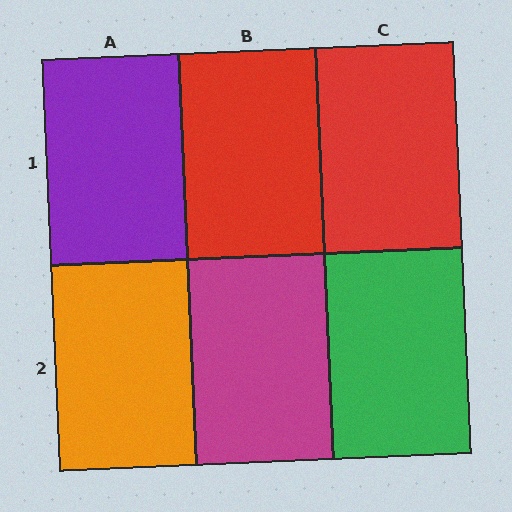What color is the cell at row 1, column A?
Purple.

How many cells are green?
1 cell is green.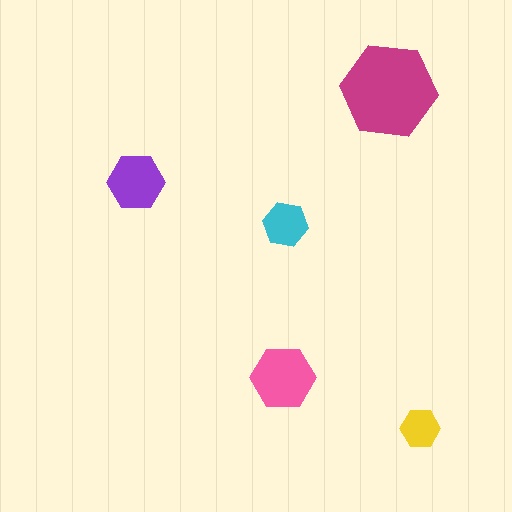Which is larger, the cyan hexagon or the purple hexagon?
The purple one.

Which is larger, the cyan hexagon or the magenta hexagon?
The magenta one.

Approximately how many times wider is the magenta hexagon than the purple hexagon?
About 1.5 times wider.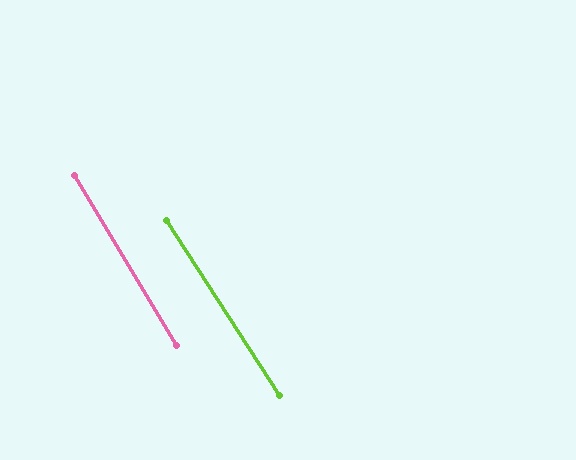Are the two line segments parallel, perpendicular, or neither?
Parallel — their directions differ by only 1.9°.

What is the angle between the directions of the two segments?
Approximately 2 degrees.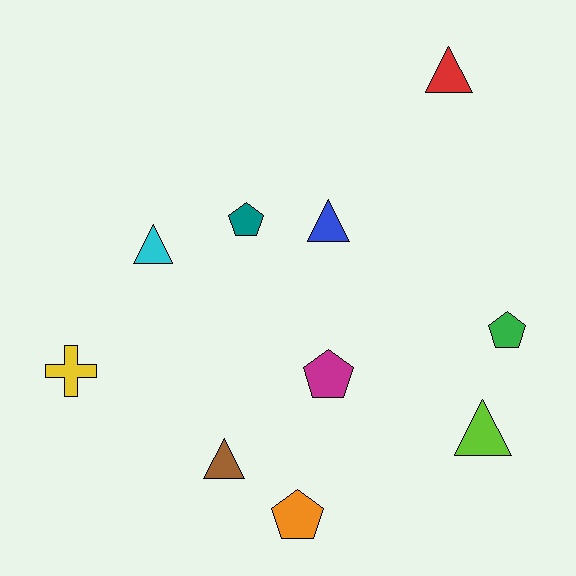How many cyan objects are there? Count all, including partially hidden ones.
There is 1 cyan object.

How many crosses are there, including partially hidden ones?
There is 1 cross.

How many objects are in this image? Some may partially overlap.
There are 10 objects.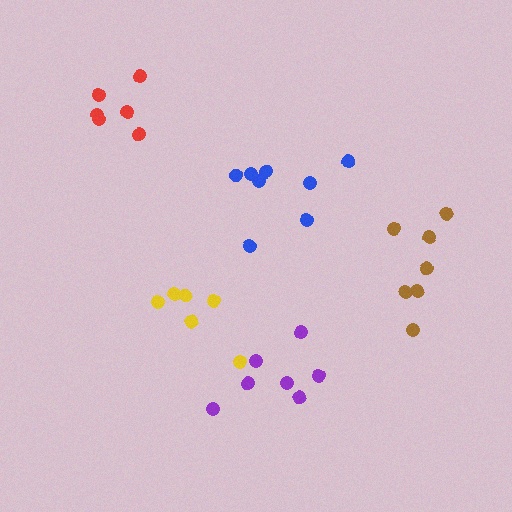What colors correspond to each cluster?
The clusters are colored: blue, brown, purple, yellow, red.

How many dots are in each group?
Group 1: 8 dots, Group 2: 7 dots, Group 3: 7 dots, Group 4: 6 dots, Group 5: 6 dots (34 total).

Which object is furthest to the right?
The brown cluster is rightmost.